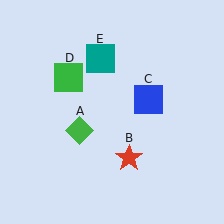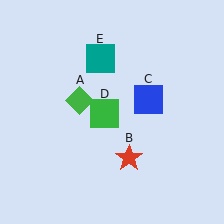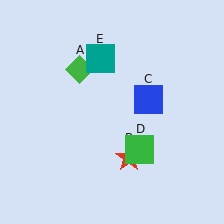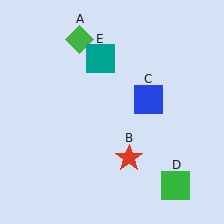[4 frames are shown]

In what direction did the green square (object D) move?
The green square (object D) moved down and to the right.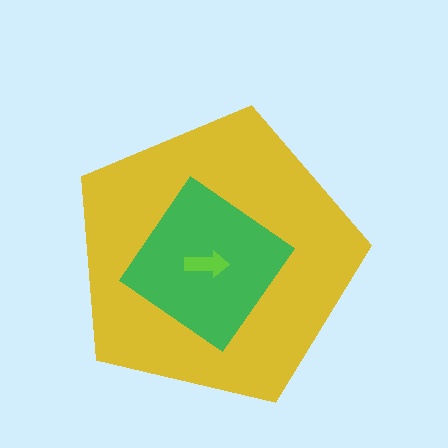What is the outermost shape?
The yellow pentagon.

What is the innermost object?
The lime arrow.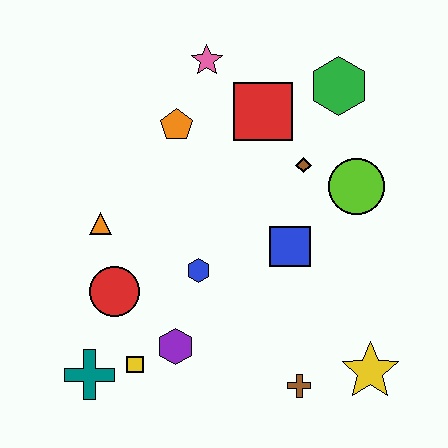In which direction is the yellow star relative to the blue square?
The yellow star is below the blue square.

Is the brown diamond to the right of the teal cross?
Yes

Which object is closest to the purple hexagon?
The yellow square is closest to the purple hexagon.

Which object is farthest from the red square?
The teal cross is farthest from the red square.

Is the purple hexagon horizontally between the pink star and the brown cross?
No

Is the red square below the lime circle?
No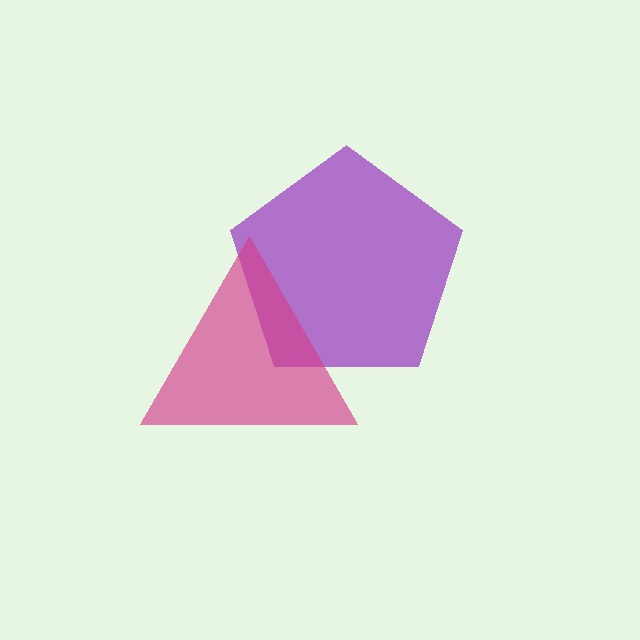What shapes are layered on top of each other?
The layered shapes are: a purple pentagon, a magenta triangle.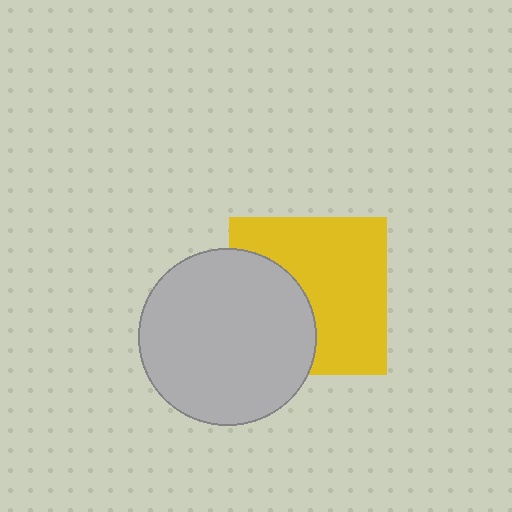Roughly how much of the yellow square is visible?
About half of it is visible (roughly 63%).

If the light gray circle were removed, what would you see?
You would see the complete yellow square.